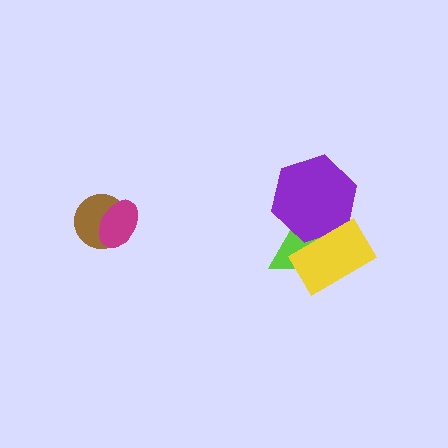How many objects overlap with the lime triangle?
2 objects overlap with the lime triangle.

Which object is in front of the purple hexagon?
The yellow rectangle is in front of the purple hexagon.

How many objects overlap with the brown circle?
1 object overlaps with the brown circle.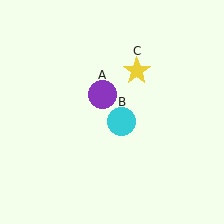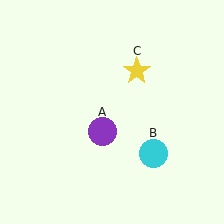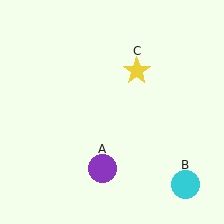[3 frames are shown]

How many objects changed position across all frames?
2 objects changed position: purple circle (object A), cyan circle (object B).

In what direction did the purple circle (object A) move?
The purple circle (object A) moved down.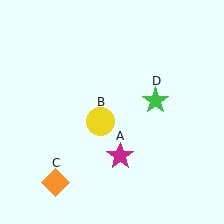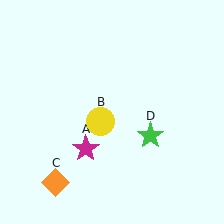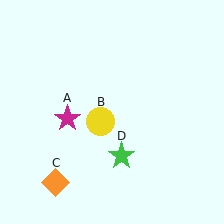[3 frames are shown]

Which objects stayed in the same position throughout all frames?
Yellow circle (object B) and orange diamond (object C) remained stationary.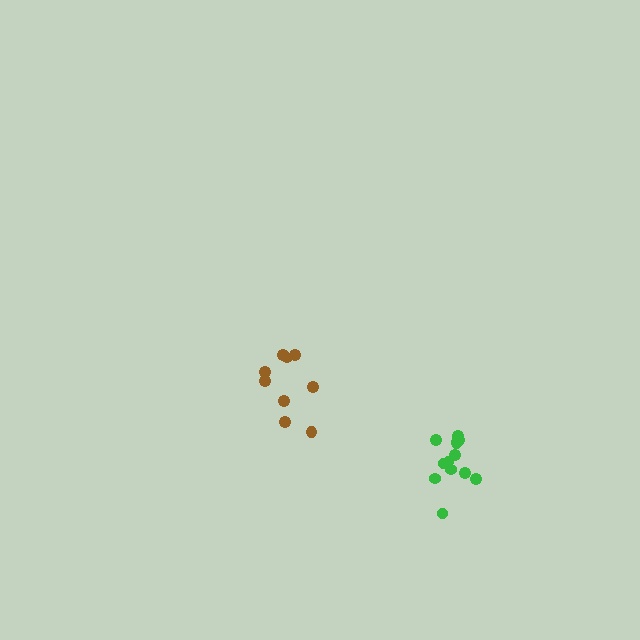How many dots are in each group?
Group 1: 9 dots, Group 2: 13 dots (22 total).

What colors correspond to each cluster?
The clusters are colored: brown, green.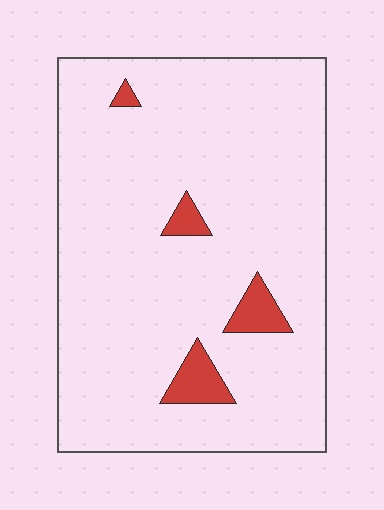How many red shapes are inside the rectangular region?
4.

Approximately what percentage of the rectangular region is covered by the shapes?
Approximately 5%.